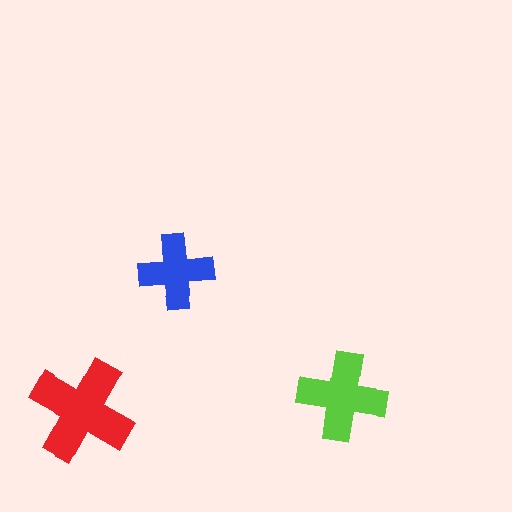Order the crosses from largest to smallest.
the red one, the lime one, the blue one.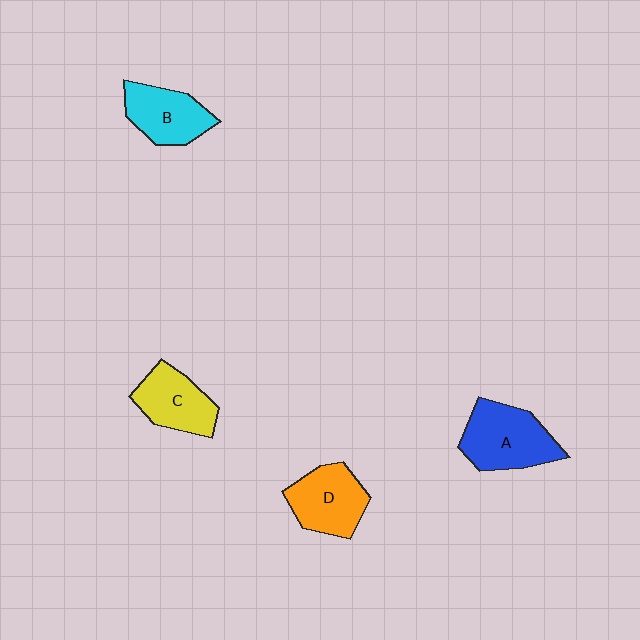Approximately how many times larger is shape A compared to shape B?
Approximately 1.3 times.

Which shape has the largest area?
Shape A (blue).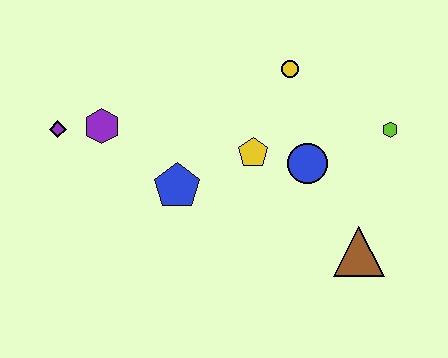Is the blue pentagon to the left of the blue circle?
Yes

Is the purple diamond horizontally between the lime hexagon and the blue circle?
No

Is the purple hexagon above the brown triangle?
Yes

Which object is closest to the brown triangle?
The blue circle is closest to the brown triangle.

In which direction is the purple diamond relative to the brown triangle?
The purple diamond is to the left of the brown triangle.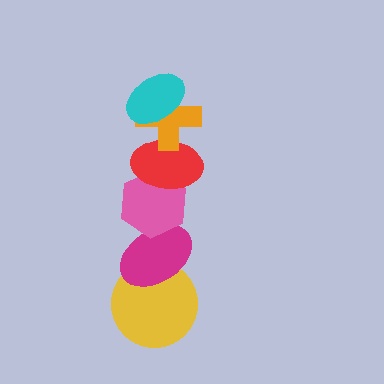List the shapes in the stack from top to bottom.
From top to bottom: the cyan ellipse, the orange cross, the red ellipse, the pink hexagon, the magenta ellipse, the yellow circle.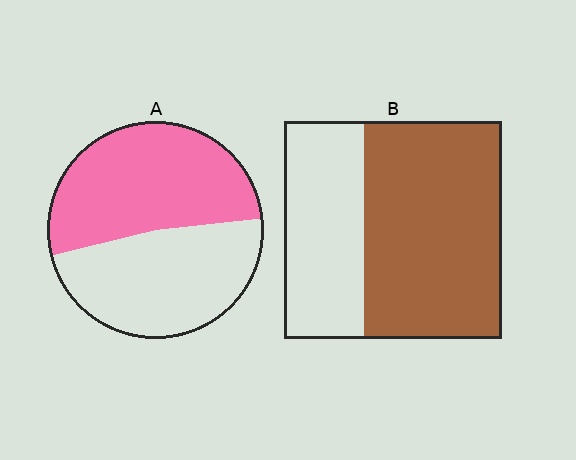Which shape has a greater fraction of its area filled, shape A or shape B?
Shape B.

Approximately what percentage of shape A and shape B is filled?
A is approximately 50% and B is approximately 65%.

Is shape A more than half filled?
Roughly half.